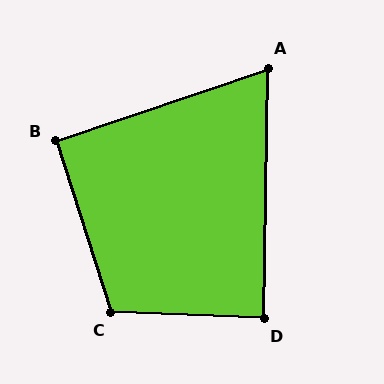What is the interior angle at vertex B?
Approximately 91 degrees (approximately right).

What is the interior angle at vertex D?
Approximately 89 degrees (approximately right).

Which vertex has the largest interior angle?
C, at approximately 110 degrees.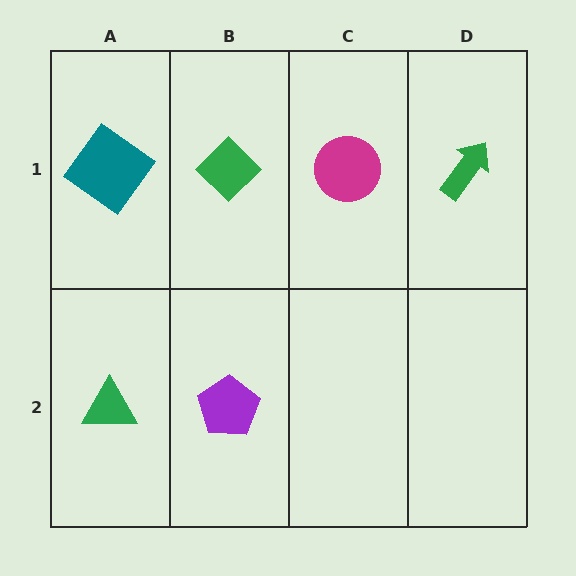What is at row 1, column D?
A green arrow.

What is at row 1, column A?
A teal diamond.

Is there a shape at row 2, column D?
No, that cell is empty.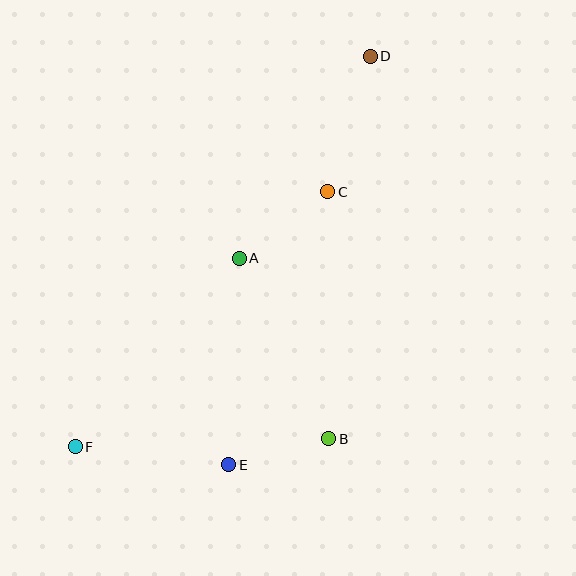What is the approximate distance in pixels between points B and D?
The distance between B and D is approximately 385 pixels.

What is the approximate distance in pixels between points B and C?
The distance between B and C is approximately 247 pixels.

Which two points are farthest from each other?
Points D and F are farthest from each other.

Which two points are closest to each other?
Points B and E are closest to each other.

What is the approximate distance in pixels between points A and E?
The distance between A and E is approximately 207 pixels.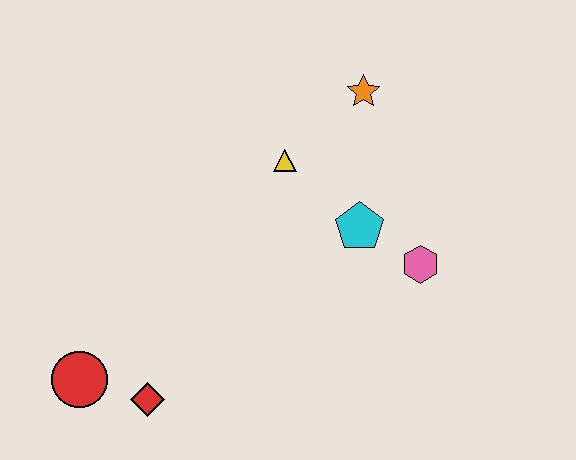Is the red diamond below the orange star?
Yes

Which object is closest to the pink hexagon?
The cyan pentagon is closest to the pink hexagon.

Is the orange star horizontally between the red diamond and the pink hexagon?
Yes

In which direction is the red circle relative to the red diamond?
The red circle is to the left of the red diamond.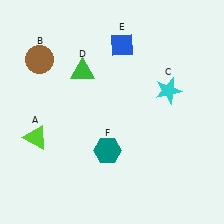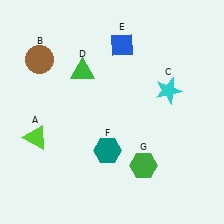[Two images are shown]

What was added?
A green hexagon (G) was added in Image 2.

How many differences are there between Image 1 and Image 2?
There is 1 difference between the two images.